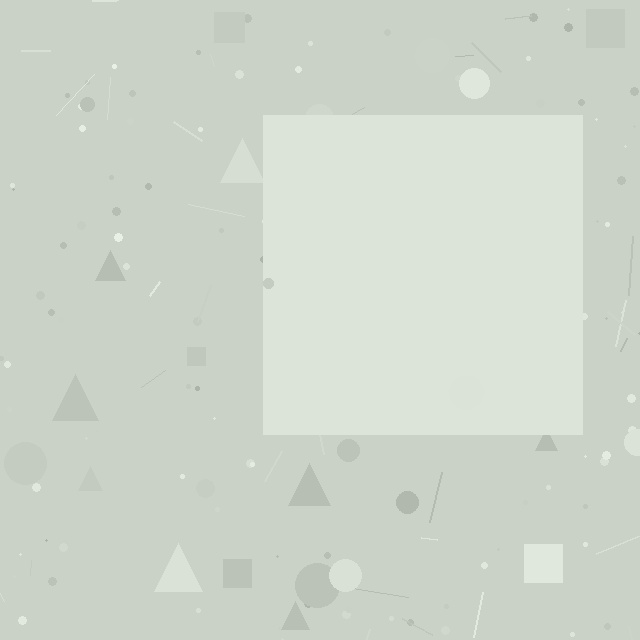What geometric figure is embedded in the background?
A square is embedded in the background.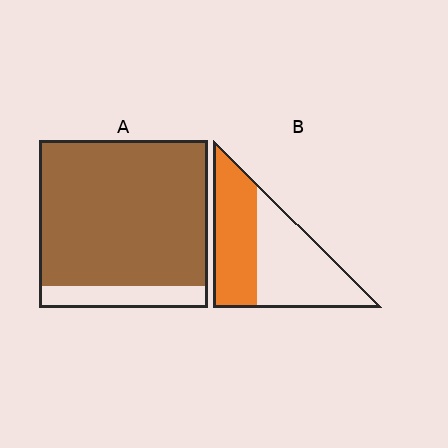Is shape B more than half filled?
No.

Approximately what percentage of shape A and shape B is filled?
A is approximately 85% and B is approximately 45%.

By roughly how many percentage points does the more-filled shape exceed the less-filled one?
By roughly 40 percentage points (A over B).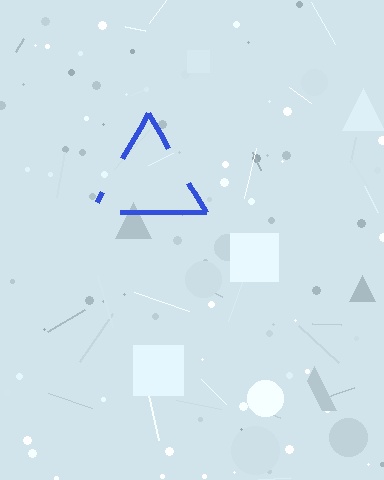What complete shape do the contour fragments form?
The contour fragments form a triangle.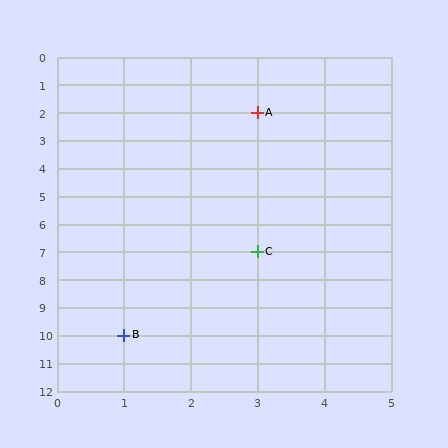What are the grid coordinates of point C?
Point C is at grid coordinates (3, 7).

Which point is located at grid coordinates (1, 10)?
Point B is at (1, 10).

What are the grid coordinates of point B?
Point B is at grid coordinates (1, 10).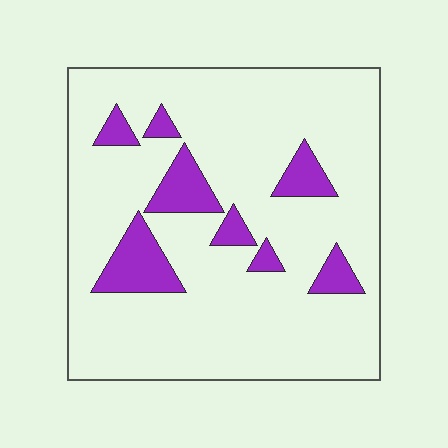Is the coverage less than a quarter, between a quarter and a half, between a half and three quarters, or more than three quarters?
Less than a quarter.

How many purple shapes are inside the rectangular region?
8.